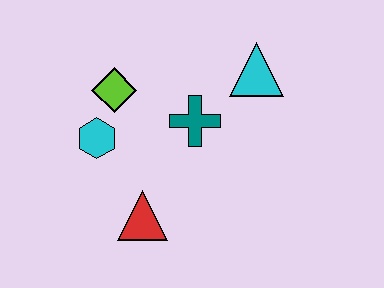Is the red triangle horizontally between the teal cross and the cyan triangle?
No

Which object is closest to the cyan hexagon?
The lime diamond is closest to the cyan hexagon.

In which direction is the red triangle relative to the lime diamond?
The red triangle is below the lime diamond.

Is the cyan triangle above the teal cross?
Yes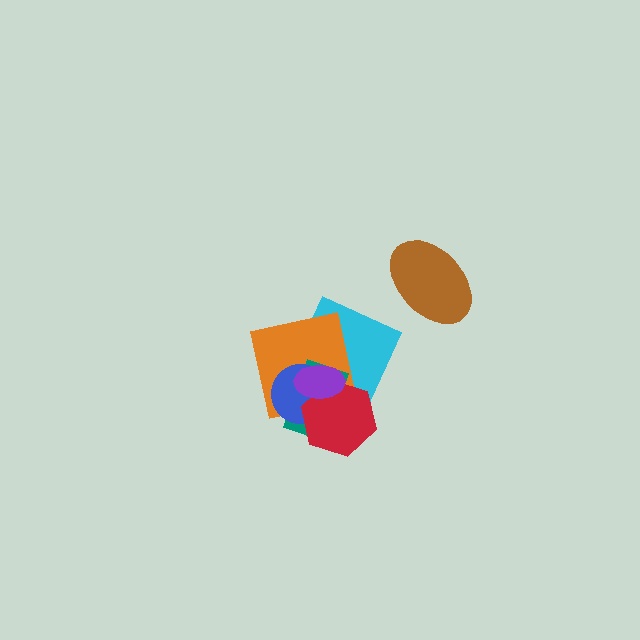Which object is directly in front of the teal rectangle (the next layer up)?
The blue circle is directly in front of the teal rectangle.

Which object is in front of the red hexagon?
The purple ellipse is in front of the red hexagon.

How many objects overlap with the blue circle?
5 objects overlap with the blue circle.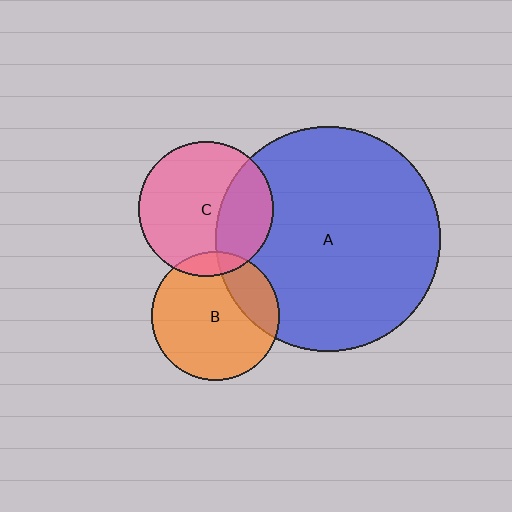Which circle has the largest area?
Circle A (blue).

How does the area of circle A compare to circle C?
Approximately 2.8 times.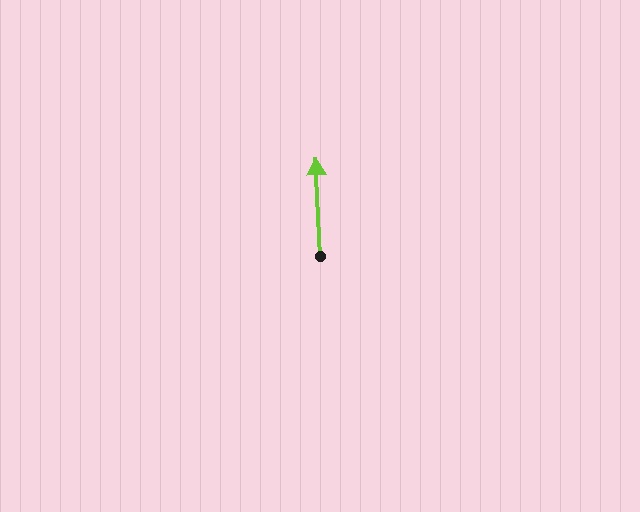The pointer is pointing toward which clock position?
Roughly 12 o'clock.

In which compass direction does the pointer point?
North.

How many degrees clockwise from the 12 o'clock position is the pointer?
Approximately 357 degrees.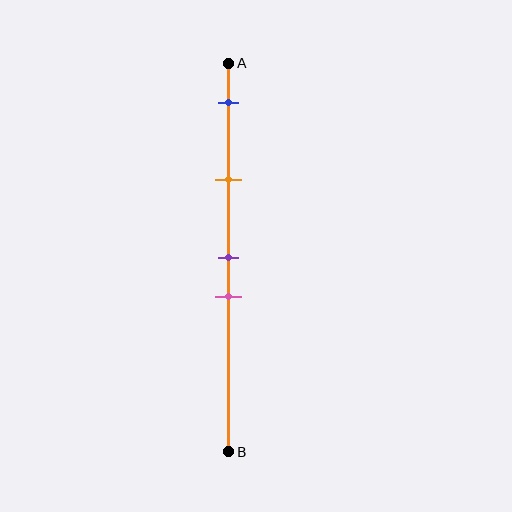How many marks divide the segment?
There are 4 marks dividing the segment.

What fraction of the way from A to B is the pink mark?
The pink mark is approximately 60% (0.6) of the way from A to B.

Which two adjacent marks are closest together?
The purple and pink marks are the closest adjacent pair.